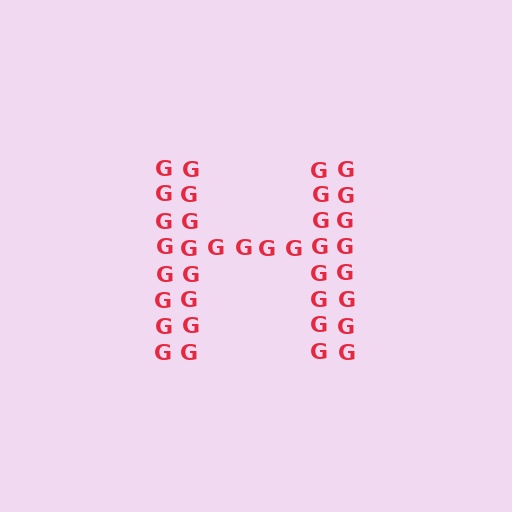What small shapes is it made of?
It is made of small letter G's.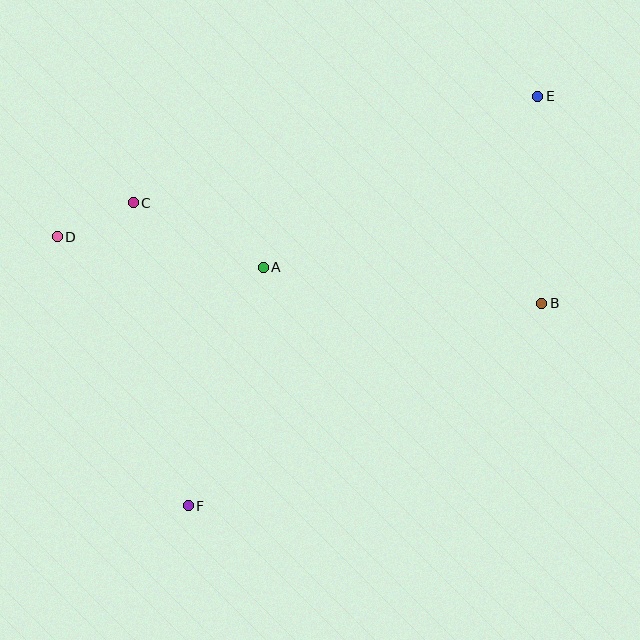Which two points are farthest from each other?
Points E and F are farthest from each other.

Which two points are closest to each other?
Points C and D are closest to each other.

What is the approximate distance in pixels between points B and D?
The distance between B and D is approximately 489 pixels.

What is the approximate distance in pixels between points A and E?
The distance between A and E is approximately 324 pixels.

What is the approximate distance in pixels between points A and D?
The distance between A and D is approximately 208 pixels.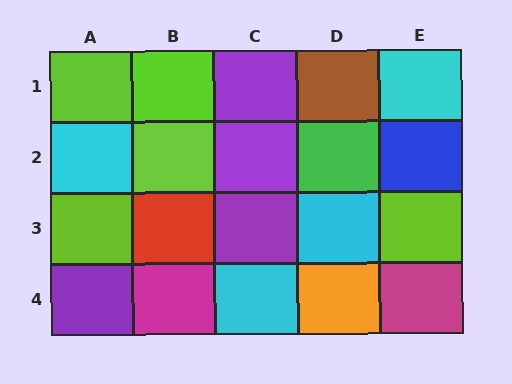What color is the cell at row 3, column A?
Lime.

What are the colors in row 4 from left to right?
Purple, magenta, cyan, orange, magenta.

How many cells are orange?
1 cell is orange.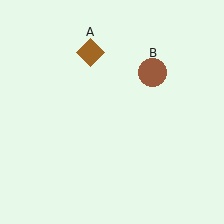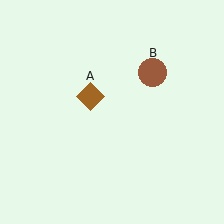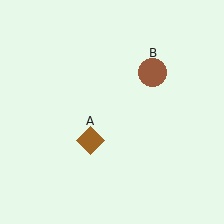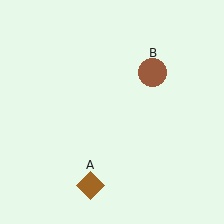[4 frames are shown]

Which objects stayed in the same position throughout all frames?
Brown circle (object B) remained stationary.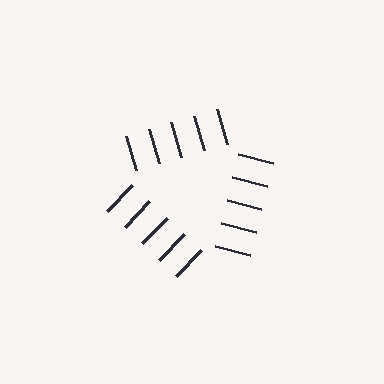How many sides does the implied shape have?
3 sides — the line-ends trace a triangle.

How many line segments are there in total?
15 — 5 along each of the 3 edges.